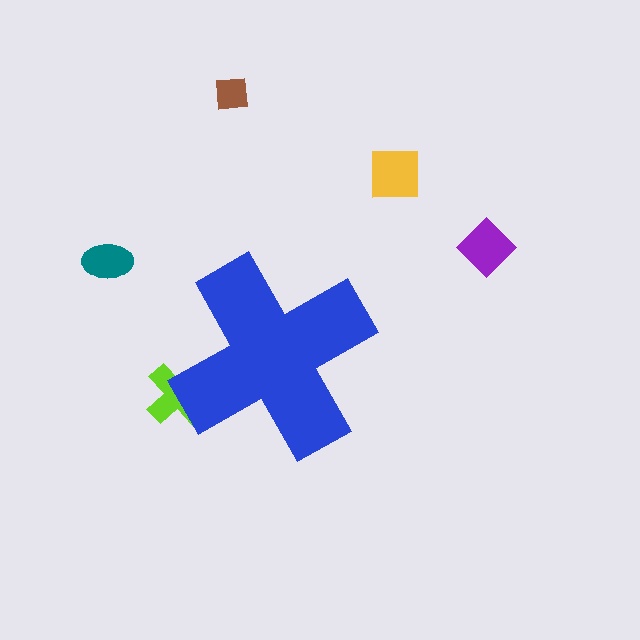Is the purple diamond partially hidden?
No, the purple diamond is fully visible.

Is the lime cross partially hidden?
Yes, the lime cross is partially hidden behind the blue cross.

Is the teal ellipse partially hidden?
No, the teal ellipse is fully visible.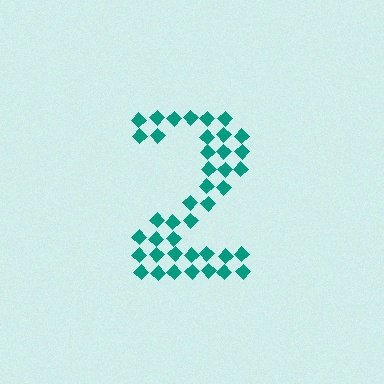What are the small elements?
The small elements are diamonds.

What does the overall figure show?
The overall figure shows the digit 2.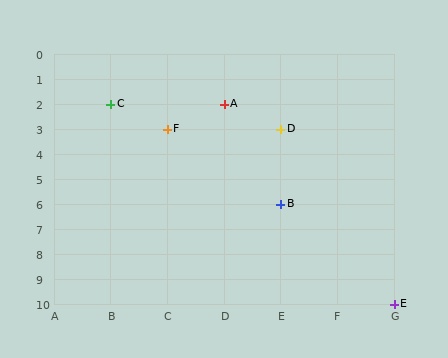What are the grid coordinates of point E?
Point E is at grid coordinates (G, 10).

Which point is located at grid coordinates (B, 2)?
Point C is at (B, 2).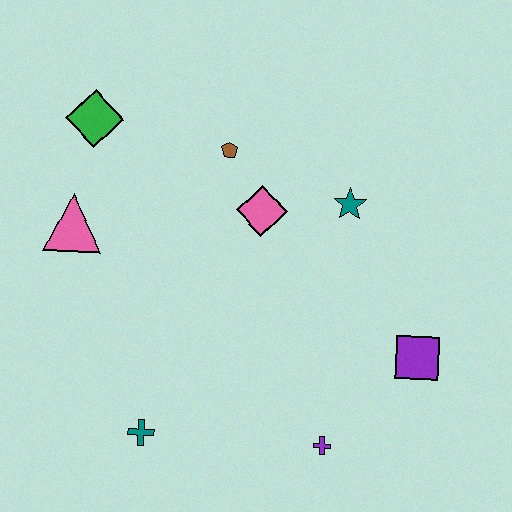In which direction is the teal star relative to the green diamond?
The teal star is to the right of the green diamond.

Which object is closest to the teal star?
The pink diamond is closest to the teal star.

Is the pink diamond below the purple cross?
No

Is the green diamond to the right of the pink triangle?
Yes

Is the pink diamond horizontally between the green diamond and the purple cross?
Yes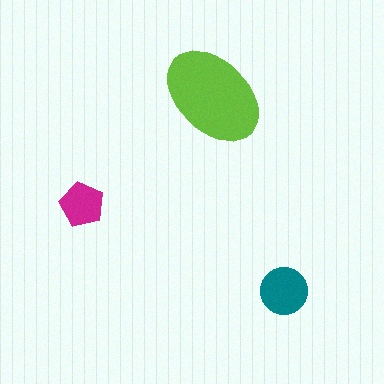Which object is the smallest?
The magenta pentagon.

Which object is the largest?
The lime ellipse.